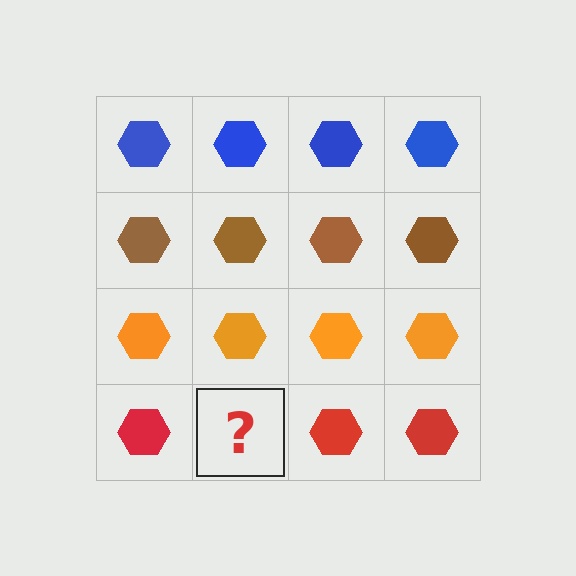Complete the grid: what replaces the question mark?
The question mark should be replaced with a red hexagon.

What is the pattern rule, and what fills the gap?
The rule is that each row has a consistent color. The gap should be filled with a red hexagon.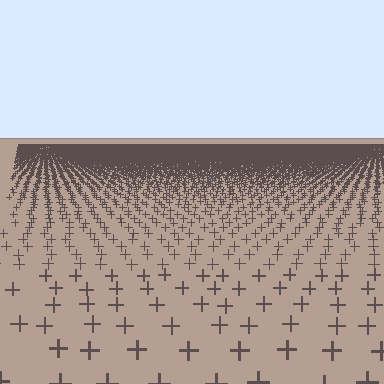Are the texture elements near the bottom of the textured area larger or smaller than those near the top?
Larger. Near the bottom, elements are closer to the viewer and appear at a bigger on-screen size.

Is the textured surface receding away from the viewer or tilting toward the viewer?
The surface is receding away from the viewer. Texture elements get smaller and denser toward the top.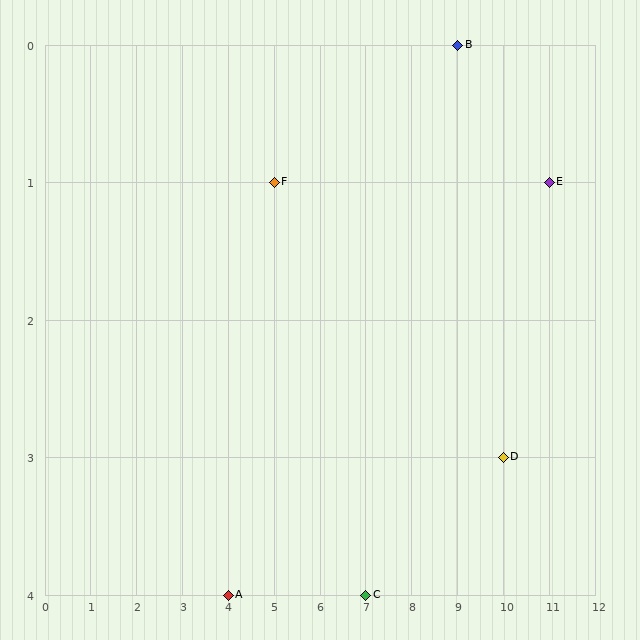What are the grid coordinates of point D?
Point D is at grid coordinates (10, 3).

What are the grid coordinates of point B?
Point B is at grid coordinates (9, 0).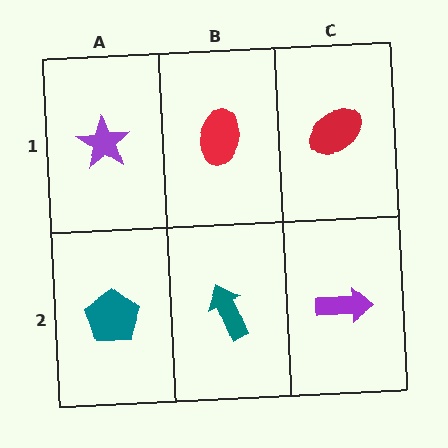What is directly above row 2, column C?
A red ellipse.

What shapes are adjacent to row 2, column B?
A red ellipse (row 1, column B), a teal pentagon (row 2, column A), a purple arrow (row 2, column C).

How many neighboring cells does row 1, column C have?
2.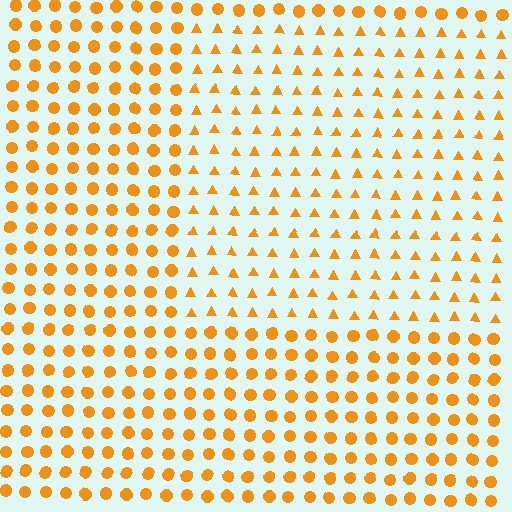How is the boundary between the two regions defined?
The boundary is defined by a change in element shape: triangles inside vs. circles outside. All elements share the same color and spacing.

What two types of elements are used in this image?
The image uses triangles inside the rectangle region and circles outside it.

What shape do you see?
I see a rectangle.